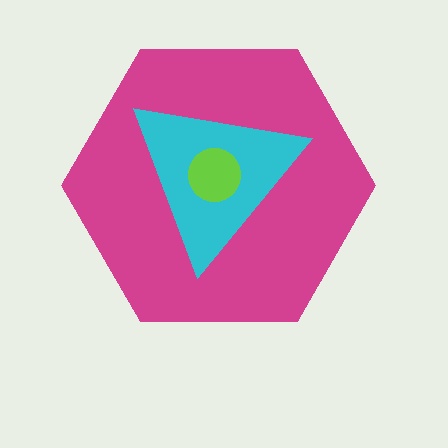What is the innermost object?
The lime circle.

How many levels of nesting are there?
3.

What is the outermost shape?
The magenta hexagon.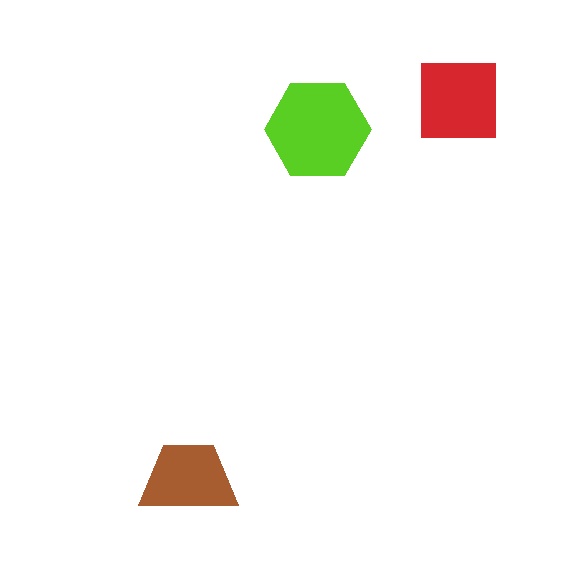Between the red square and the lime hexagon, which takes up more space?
The lime hexagon.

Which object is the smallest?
The brown trapezoid.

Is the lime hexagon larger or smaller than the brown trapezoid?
Larger.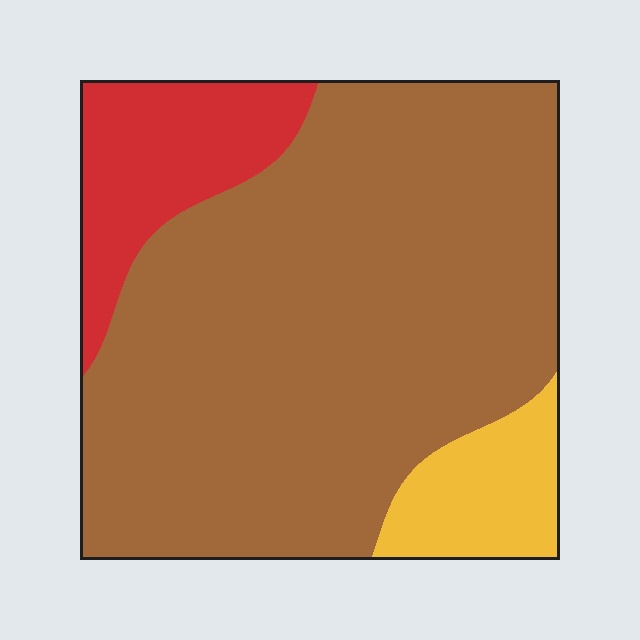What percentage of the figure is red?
Red takes up less than a sixth of the figure.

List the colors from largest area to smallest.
From largest to smallest: brown, red, yellow.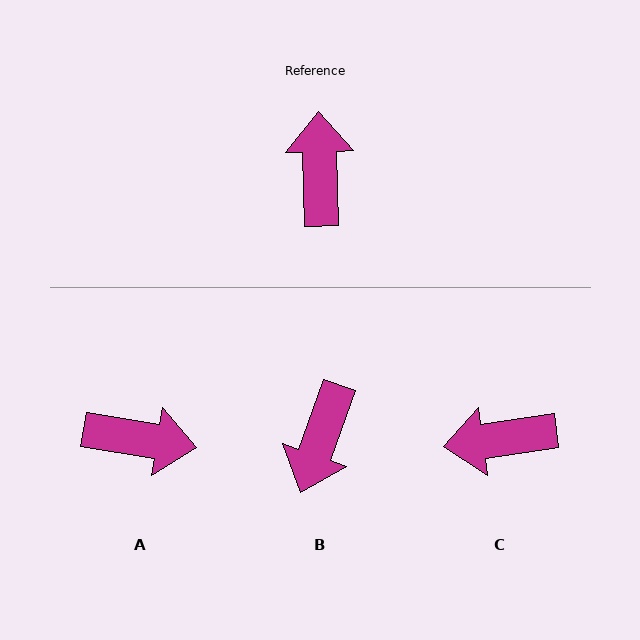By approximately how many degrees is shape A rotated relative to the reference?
Approximately 100 degrees clockwise.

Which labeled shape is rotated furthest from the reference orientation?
B, about 159 degrees away.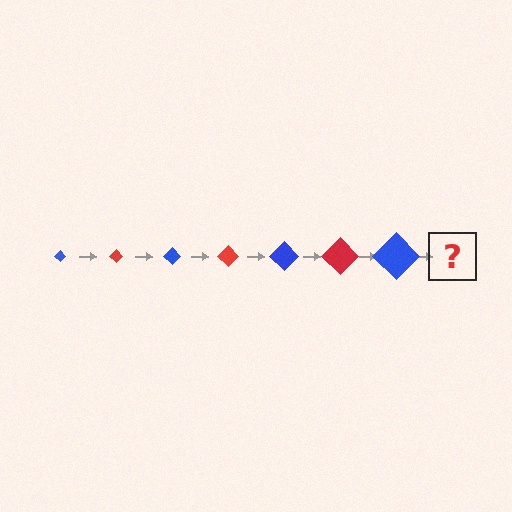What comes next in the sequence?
The next element should be a red diamond, larger than the previous one.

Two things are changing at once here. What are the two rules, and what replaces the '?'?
The two rules are that the diamond grows larger each step and the color cycles through blue and red. The '?' should be a red diamond, larger than the previous one.